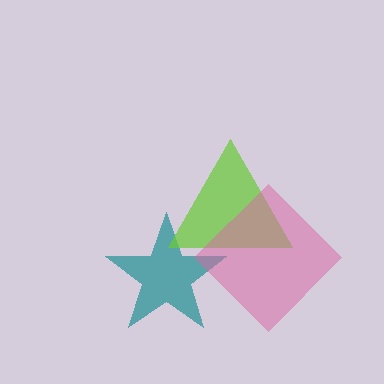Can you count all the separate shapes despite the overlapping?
Yes, there are 3 separate shapes.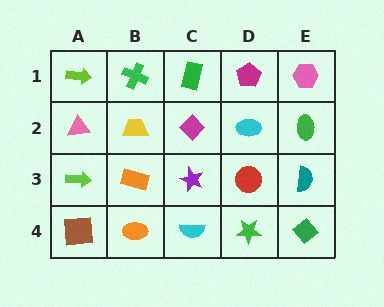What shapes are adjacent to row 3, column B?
A yellow trapezoid (row 2, column B), an orange ellipse (row 4, column B), a lime arrow (row 3, column A), a purple star (row 3, column C).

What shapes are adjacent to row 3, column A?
A pink triangle (row 2, column A), a brown square (row 4, column A), an orange rectangle (row 3, column B).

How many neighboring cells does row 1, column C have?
3.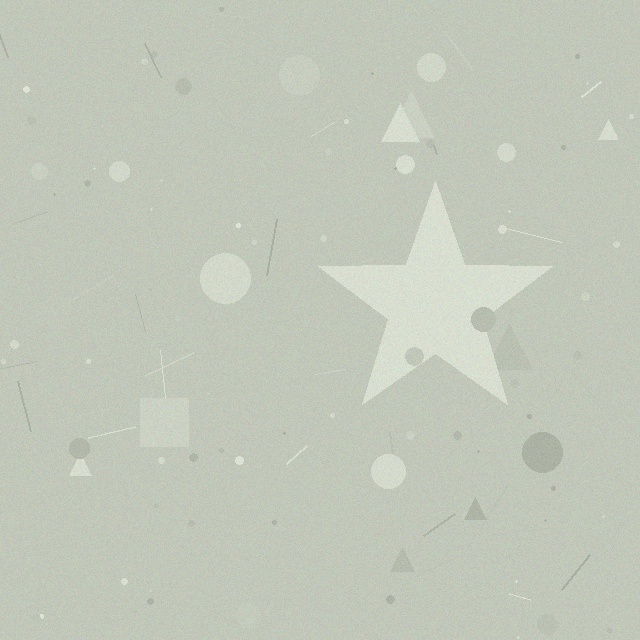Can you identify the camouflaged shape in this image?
The camouflaged shape is a star.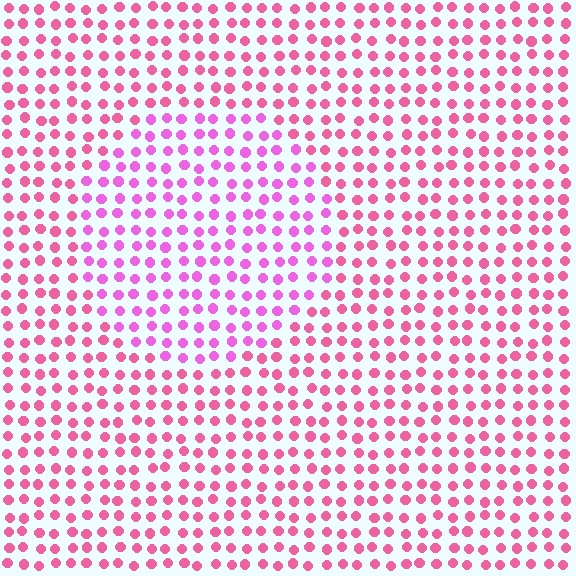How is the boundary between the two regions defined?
The boundary is defined purely by a slight shift in hue (about 29 degrees). Spacing, size, and orientation are identical on both sides.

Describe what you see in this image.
The image is filled with small pink elements in a uniform arrangement. A circle-shaped region is visible where the elements are tinted to a slightly different hue, forming a subtle color boundary.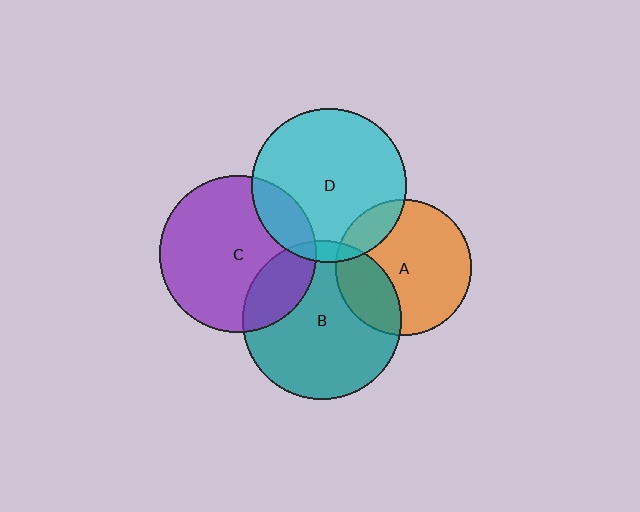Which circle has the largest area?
Circle B (teal).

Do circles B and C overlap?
Yes.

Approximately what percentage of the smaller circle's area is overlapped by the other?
Approximately 20%.